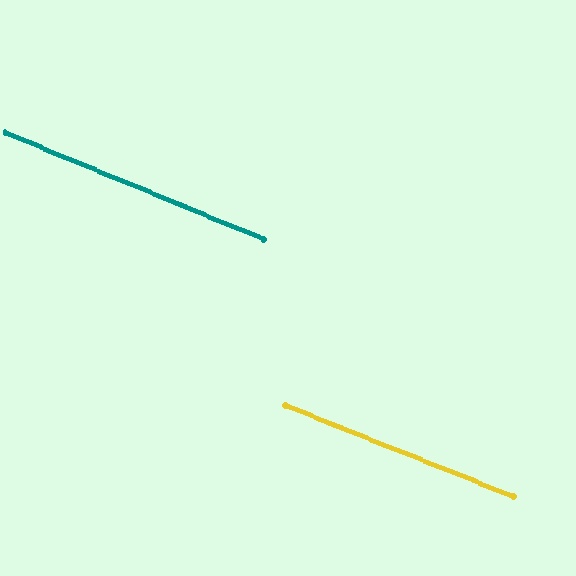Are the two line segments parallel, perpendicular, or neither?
Parallel — their directions differ by only 0.8°.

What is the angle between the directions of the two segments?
Approximately 1 degree.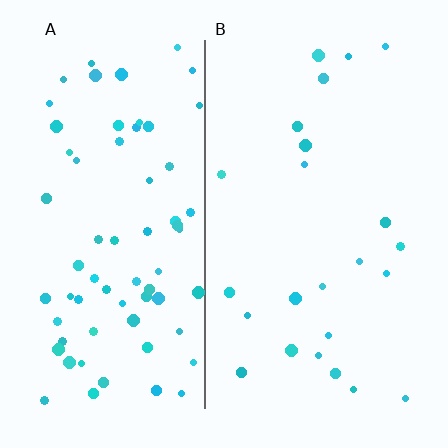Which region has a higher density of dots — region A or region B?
A (the left).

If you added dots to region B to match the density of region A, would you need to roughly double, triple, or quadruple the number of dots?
Approximately triple.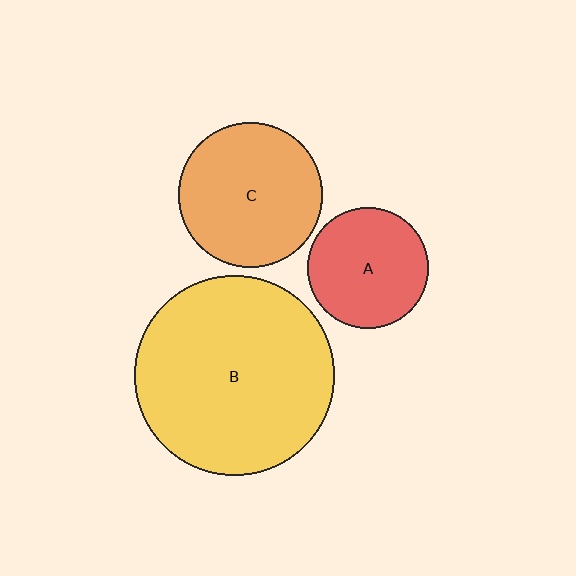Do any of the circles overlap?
No, none of the circles overlap.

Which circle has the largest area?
Circle B (yellow).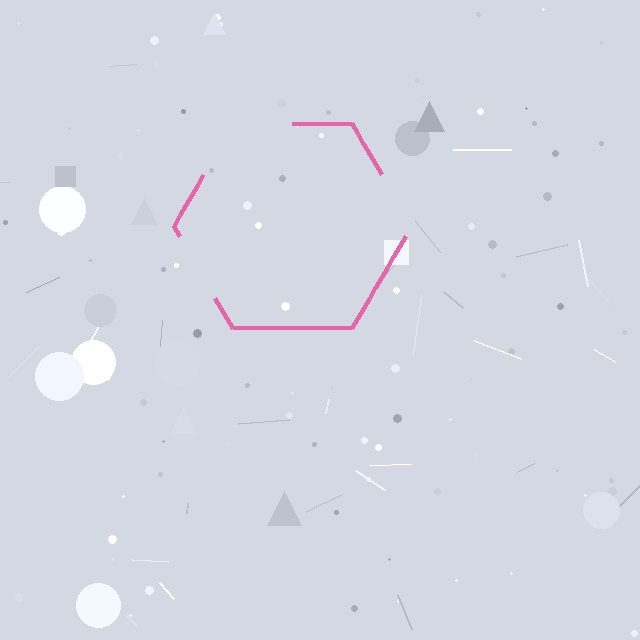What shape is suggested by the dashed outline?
The dashed outline suggests a hexagon.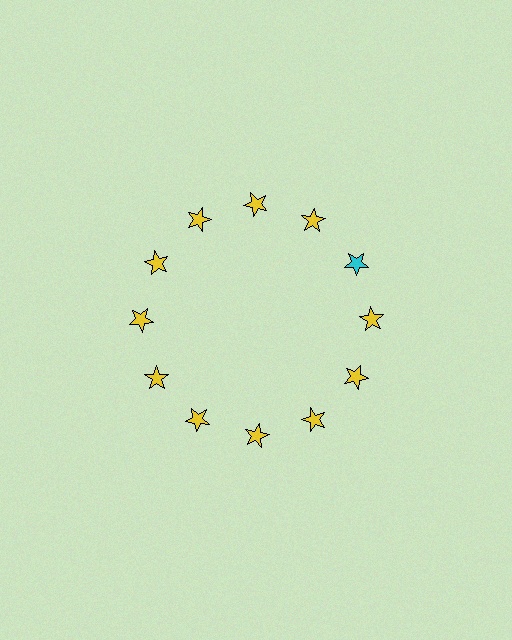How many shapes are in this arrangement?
There are 12 shapes arranged in a ring pattern.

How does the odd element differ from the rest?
It has a different color: cyan instead of yellow.